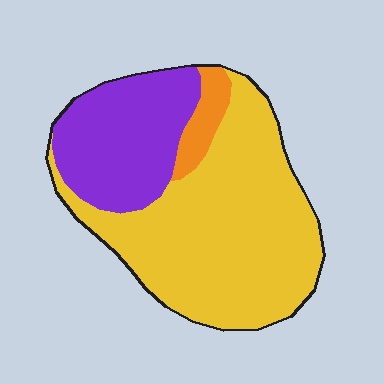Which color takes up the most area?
Yellow, at roughly 65%.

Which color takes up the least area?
Orange, at roughly 5%.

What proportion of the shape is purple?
Purple takes up between a quarter and a half of the shape.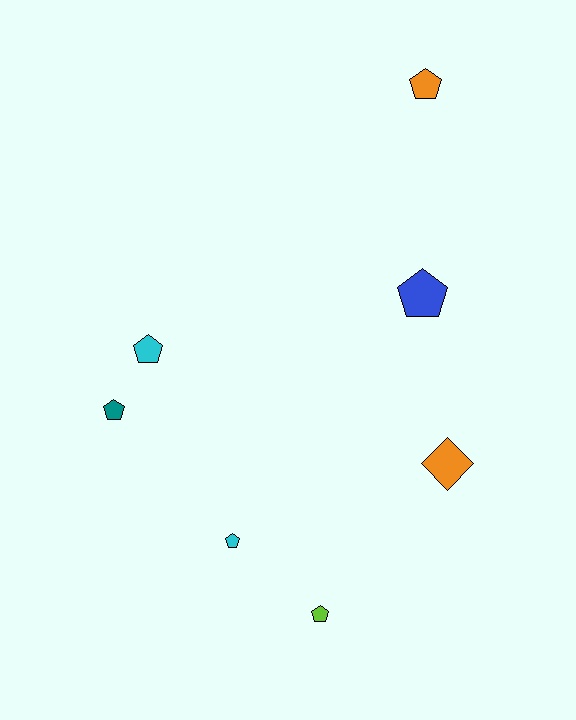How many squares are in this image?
There are no squares.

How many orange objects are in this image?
There are 2 orange objects.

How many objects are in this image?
There are 7 objects.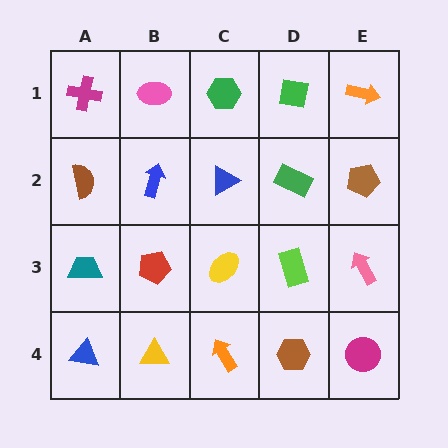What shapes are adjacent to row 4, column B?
A red pentagon (row 3, column B), a blue triangle (row 4, column A), an orange arrow (row 4, column C).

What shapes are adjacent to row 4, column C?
A yellow ellipse (row 3, column C), a yellow triangle (row 4, column B), a brown hexagon (row 4, column D).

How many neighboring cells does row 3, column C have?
4.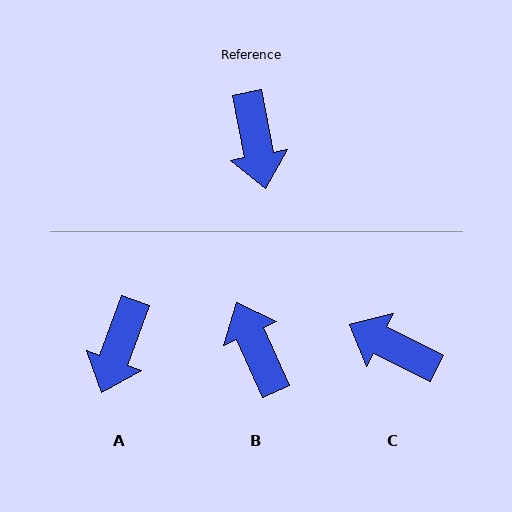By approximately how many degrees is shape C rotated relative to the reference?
Approximately 128 degrees clockwise.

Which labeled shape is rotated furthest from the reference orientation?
B, about 167 degrees away.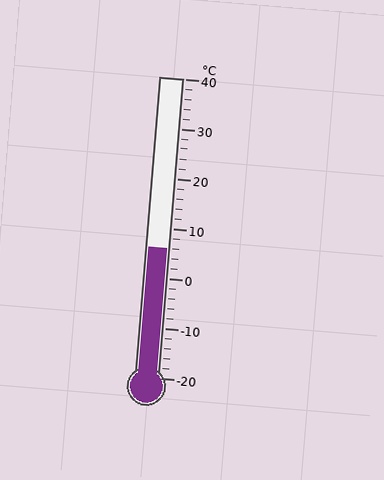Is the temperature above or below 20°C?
The temperature is below 20°C.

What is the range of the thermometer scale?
The thermometer scale ranges from -20°C to 40°C.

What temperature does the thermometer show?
The thermometer shows approximately 6°C.